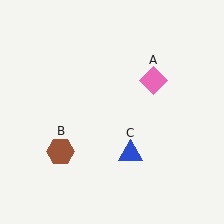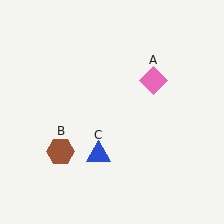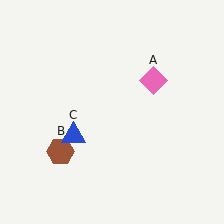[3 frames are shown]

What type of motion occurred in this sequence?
The blue triangle (object C) rotated clockwise around the center of the scene.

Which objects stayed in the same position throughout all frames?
Pink diamond (object A) and brown hexagon (object B) remained stationary.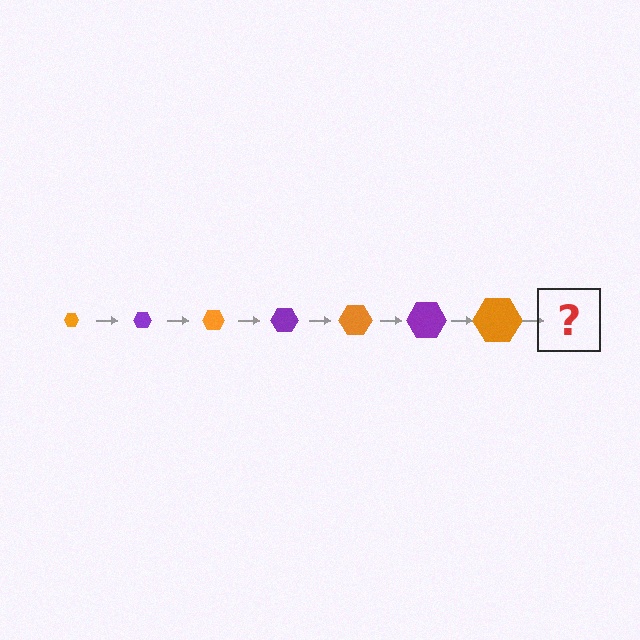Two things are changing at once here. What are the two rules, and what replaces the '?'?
The two rules are that the hexagon grows larger each step and the color cycles through orange and purple. The '?' should be a purple hexagon, larger than the previous one.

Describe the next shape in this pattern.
It should be a purple hexagon, larger than the previous one.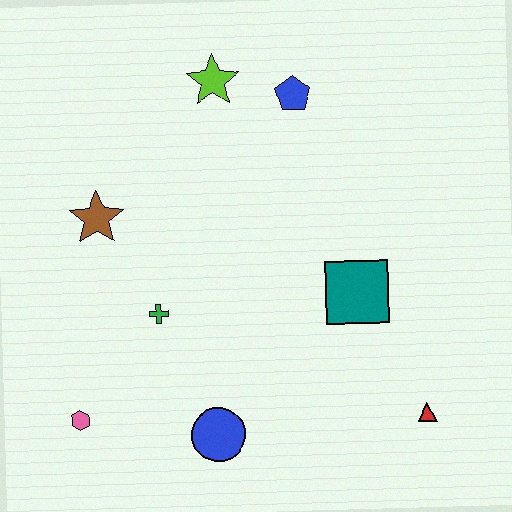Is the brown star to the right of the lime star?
No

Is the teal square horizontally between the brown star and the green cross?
No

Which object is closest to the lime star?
The blue pentagon is closest to the lime star.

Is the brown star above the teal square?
Yes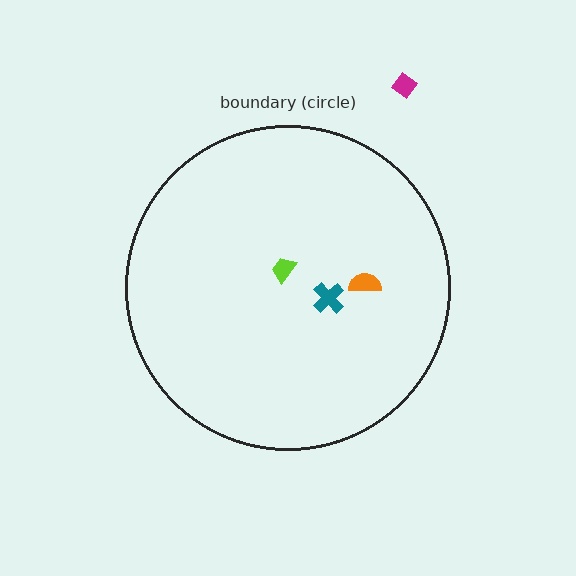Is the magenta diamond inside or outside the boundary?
Outside.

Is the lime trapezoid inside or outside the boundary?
Inside.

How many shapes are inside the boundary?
3 inside, 1 outside.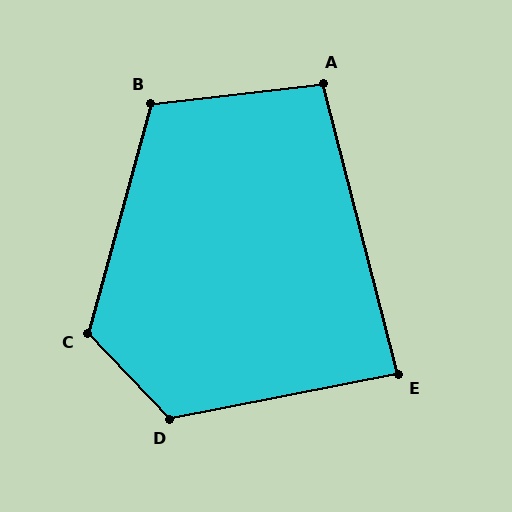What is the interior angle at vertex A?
Approximately 98 degrees (obtuse).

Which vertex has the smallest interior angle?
E, at approximately 87 degrees.